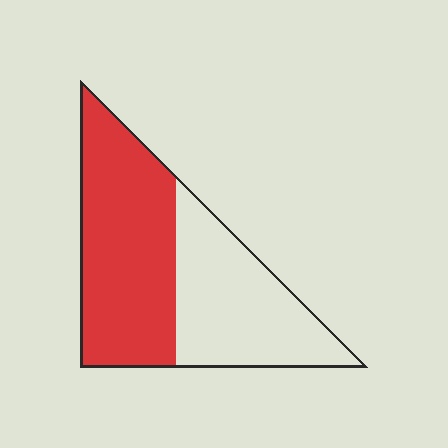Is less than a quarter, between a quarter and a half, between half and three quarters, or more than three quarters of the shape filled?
Between half and three quarters.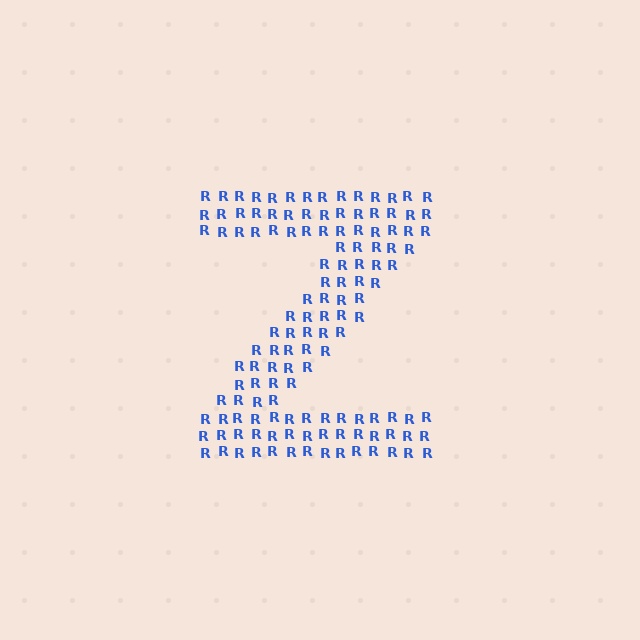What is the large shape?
The large shape is the letter Z.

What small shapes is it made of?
It is made of small letter R's.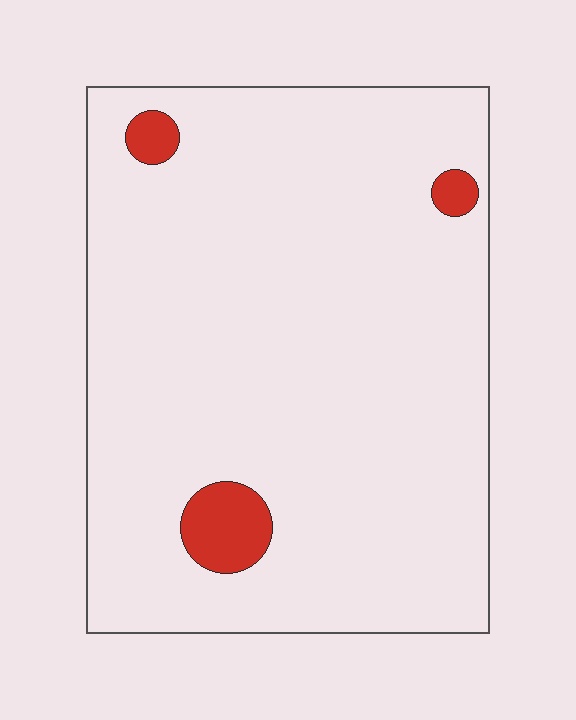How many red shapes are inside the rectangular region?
3.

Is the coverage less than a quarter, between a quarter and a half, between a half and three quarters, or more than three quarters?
Less than a quarter.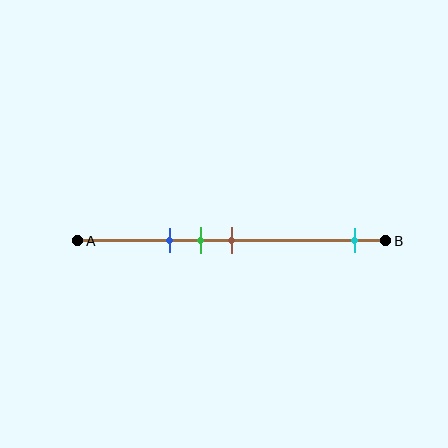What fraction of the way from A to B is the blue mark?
The blue mark is approximately 30% (0.3) of the way from A to B.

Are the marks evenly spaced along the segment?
No, the marks are not evenly spaced.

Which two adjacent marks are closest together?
The green and brown marks are the closest adjacent pair.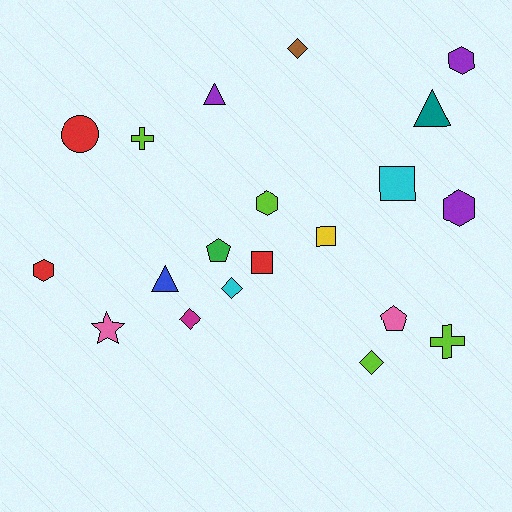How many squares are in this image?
There are 3 squares.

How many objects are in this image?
There are 20 objects.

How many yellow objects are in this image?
There is 1 yellow object.